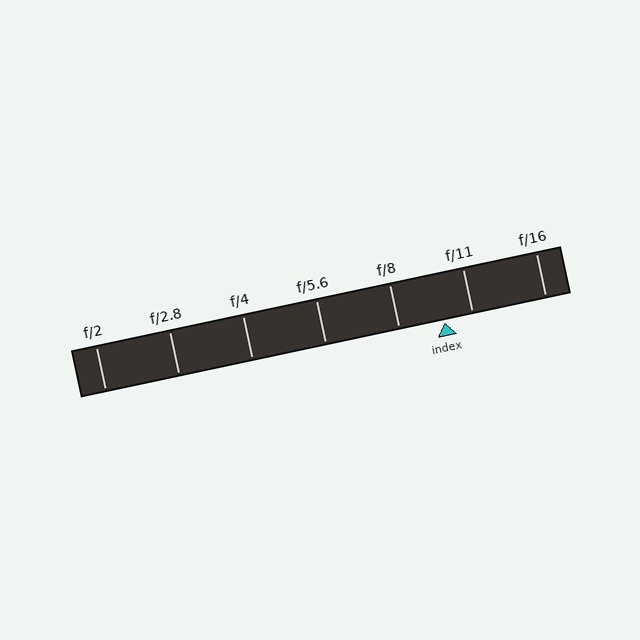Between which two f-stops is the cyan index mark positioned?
The index mark is between f/8 and f/11.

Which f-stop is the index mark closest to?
The index mark is closest to f/11.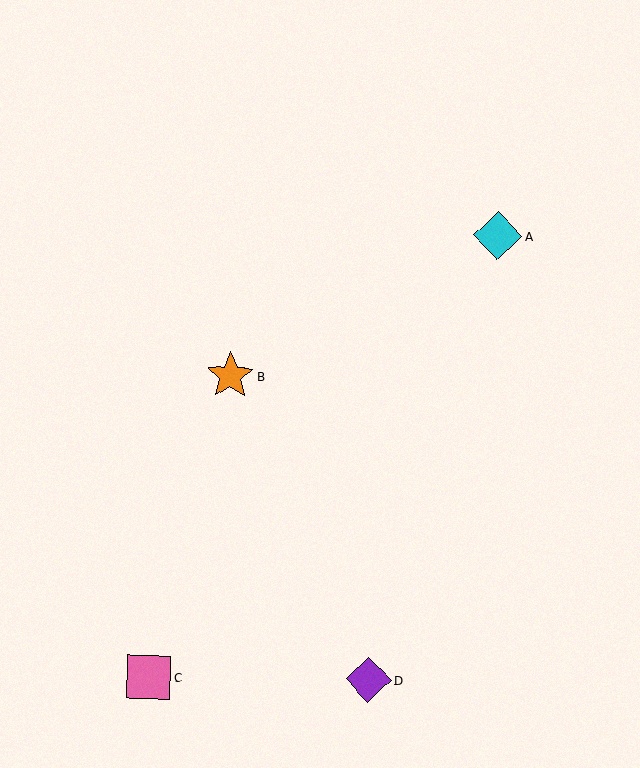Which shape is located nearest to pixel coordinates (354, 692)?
The purple diamond (labeled D) at (368, 680) is nearest to that location.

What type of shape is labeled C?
Shape C is a pink square.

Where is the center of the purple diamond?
The center of the purple diamond is at (368, 680).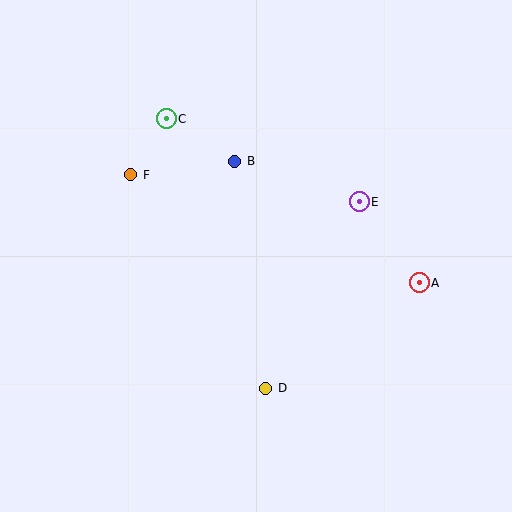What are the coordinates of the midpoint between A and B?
The midpoint between A and B is at (327, 222).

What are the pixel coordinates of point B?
Point B is at (235, 161).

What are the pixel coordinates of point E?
Point E is at (359, 202).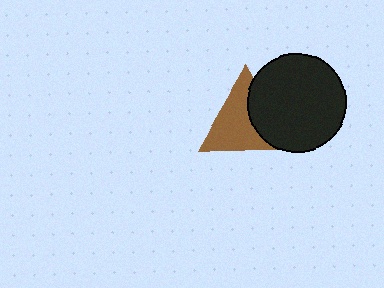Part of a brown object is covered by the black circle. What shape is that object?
It is a triangle.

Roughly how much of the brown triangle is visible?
About half of it is visible (roughly 62%).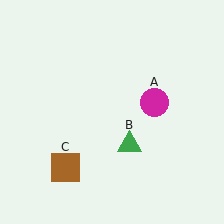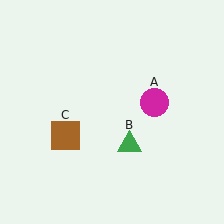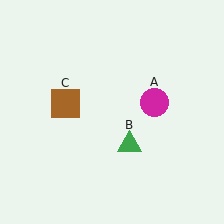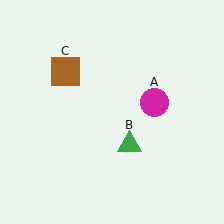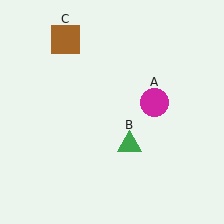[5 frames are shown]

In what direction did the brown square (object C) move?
The brown square (object C) moved up.